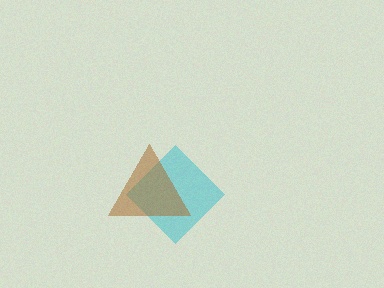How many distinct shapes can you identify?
There are 2 distinct shapes: a cyan diamond, a brown triangle.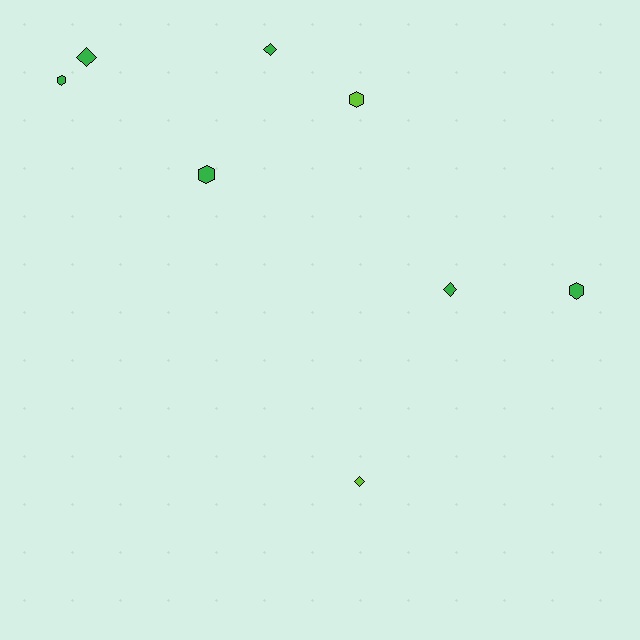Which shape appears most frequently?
Diamond, with 4 objects.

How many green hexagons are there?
There are 3 green hexagons.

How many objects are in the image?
There are 8 objects.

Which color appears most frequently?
Green, with 6 objects.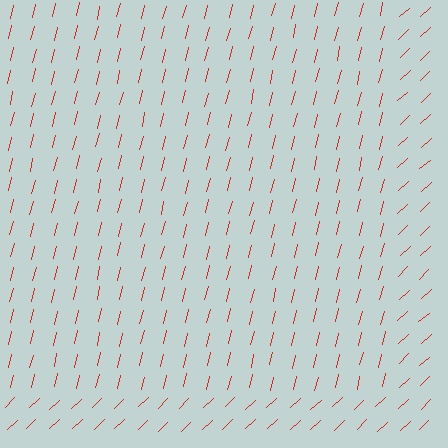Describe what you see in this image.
The image is filled with small red line segments. A rectangle region in the image has lines oriented differently from the surrounding lines, creating a visible texture boundary.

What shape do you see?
I see a rectangle.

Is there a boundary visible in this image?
Yes, there is a texture boundary formed by a change in line orientation.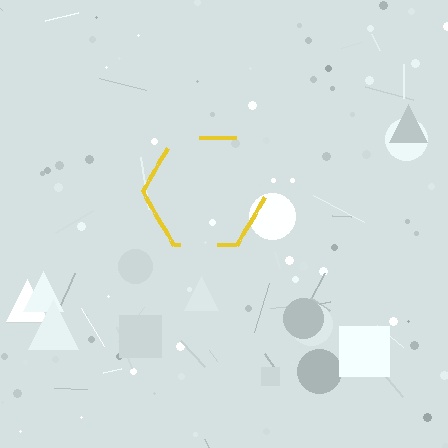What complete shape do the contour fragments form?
The contour fragments form a hexagon.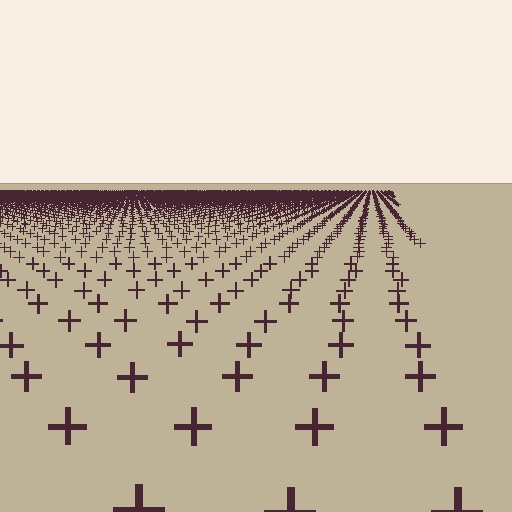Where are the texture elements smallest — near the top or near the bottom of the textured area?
Near the top.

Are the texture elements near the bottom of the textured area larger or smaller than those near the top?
Larger. Near the bottom, elements are closer to the viewer and appear at a bigger on-screen size.